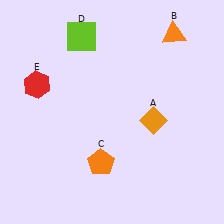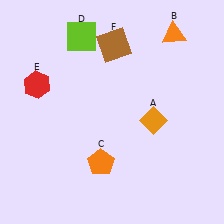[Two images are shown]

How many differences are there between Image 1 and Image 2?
There is 1 difference between the two images.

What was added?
A brown square (F) was added in Image 2.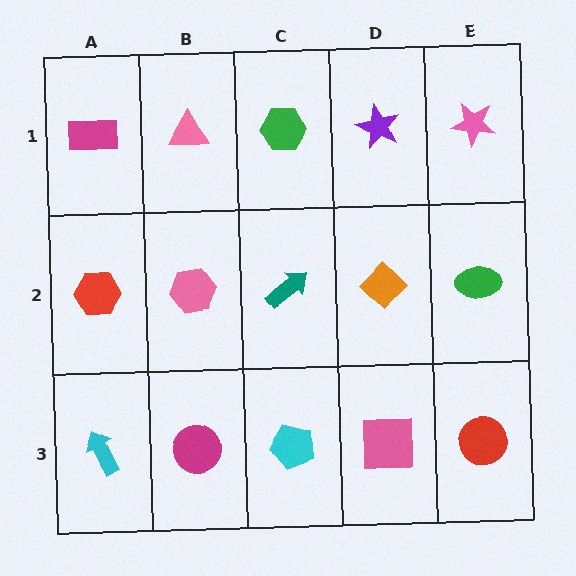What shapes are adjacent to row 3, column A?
A red hexagon (row 2, column A), a magenta circle (row 3, column B).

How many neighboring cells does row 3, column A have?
2.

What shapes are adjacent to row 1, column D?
An orange diamond (row 2, column D), a green hexagon (row 1, column C), a pink star (row 1, column E).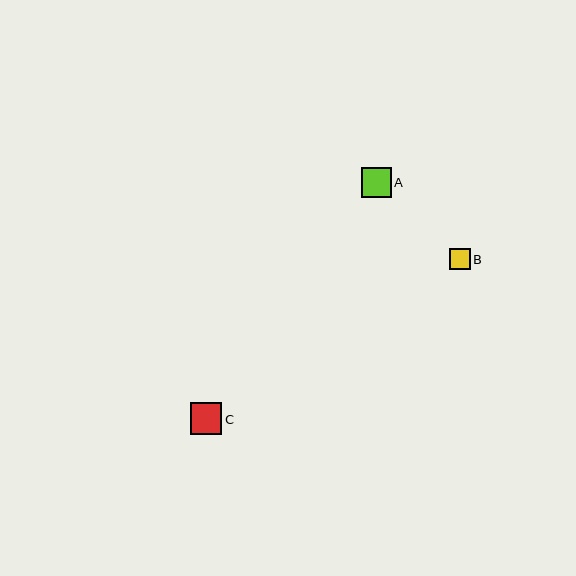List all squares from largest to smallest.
From largest to smallest: C, A, B.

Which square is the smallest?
Square B is the smallest with a size of approximately 21 pixels.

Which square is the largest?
Square C is the largest with a size of approximately 31 pixels.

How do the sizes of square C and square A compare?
Square C and square A are approximately the same size.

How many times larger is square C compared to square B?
Square C is approximately 1.5 times the size of square B.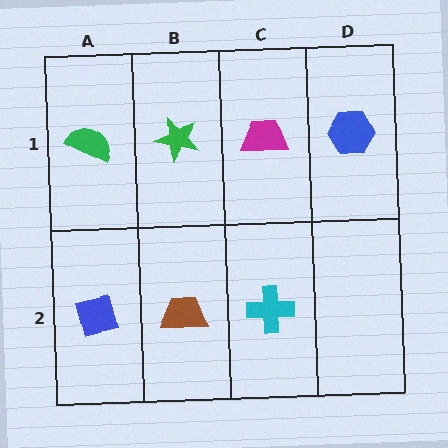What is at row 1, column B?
A green star.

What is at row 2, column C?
A cyan cross.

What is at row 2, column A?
A blue square.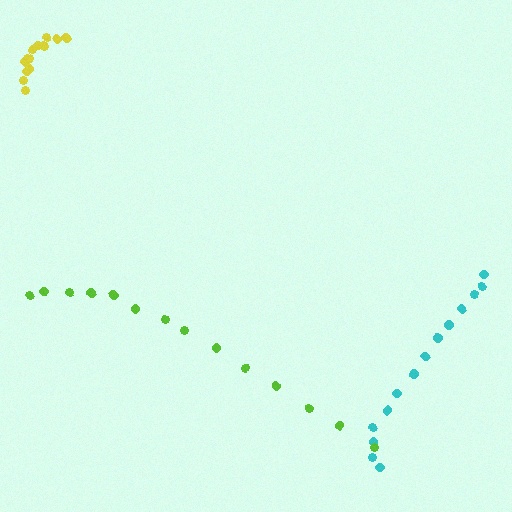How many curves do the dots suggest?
There are 3 distinct paths.